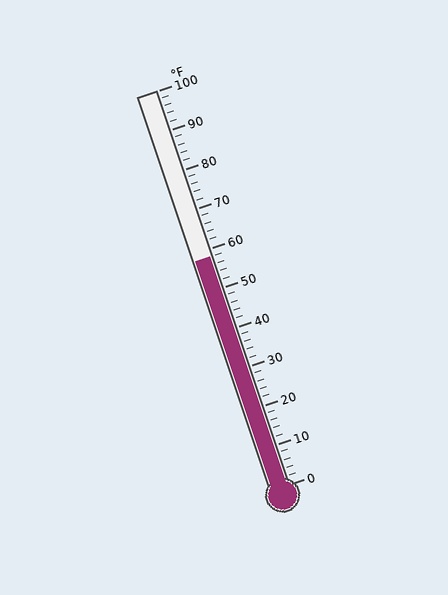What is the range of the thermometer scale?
The thermometer scale ranges from 0°F to 100°F.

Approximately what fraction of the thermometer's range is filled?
The thermometer is filled to approximately 60% of its range.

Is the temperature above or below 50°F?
The temperature is above 50°F.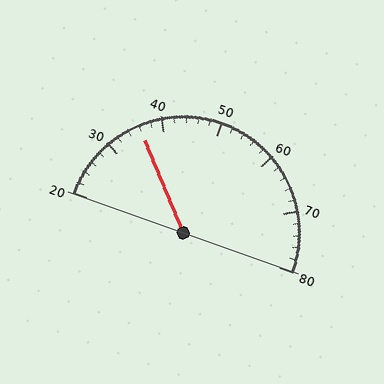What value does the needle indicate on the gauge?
The needle indicates approximately 36.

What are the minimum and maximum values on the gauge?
The gauge ranges from 20 to 80.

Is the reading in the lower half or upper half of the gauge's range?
The reading is in the lower half of the range (20 to 80).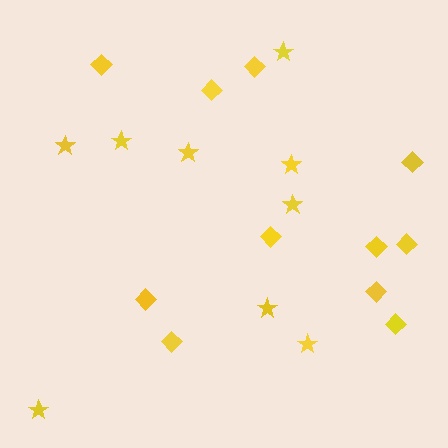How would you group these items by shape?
There are 2 groups: one group of diamonds (11) and one group of stars (9).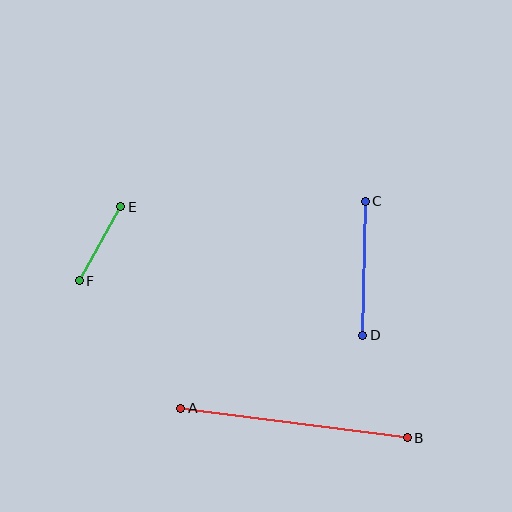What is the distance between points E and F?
The distance is approximately 85 pixels.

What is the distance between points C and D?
The distance is approximately 134 pixels.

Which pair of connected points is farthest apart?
Points A and B are farthest apart.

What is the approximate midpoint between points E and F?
The midpoint is at approximately (100, 244) pixels.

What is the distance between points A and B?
The distance is approximately 229 pixels.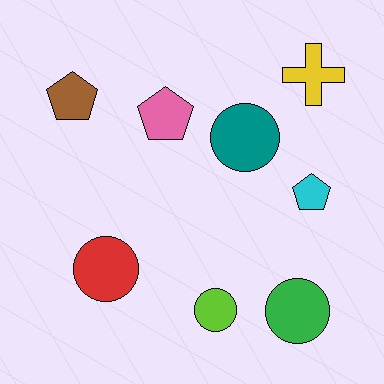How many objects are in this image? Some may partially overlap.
There are 8 objects.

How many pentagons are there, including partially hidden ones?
There are 3 pentagons.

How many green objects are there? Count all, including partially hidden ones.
There is 1 green object.